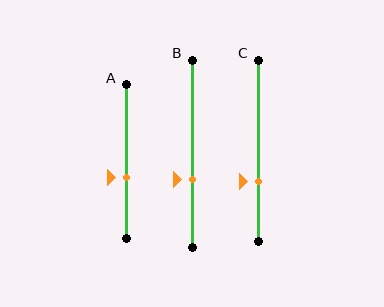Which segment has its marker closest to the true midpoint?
Segment A has its marker closest to the true midpoint.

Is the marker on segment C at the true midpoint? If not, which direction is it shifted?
No, the marker on segment C is shifted downward by about 17% of the segment length.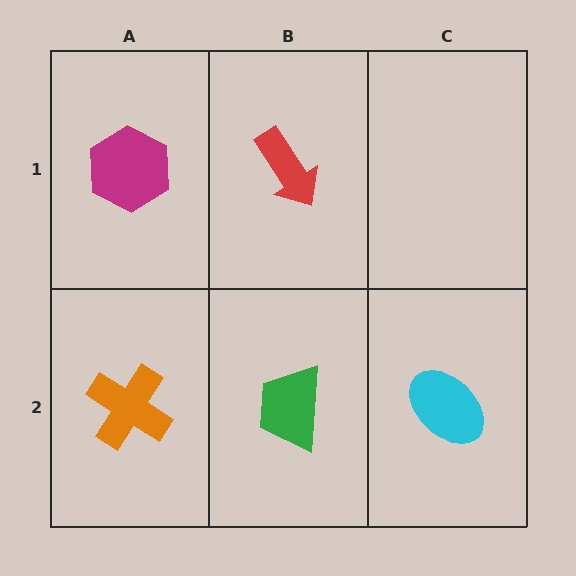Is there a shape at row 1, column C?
No, that cell is empty.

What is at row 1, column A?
A magenta hexagon.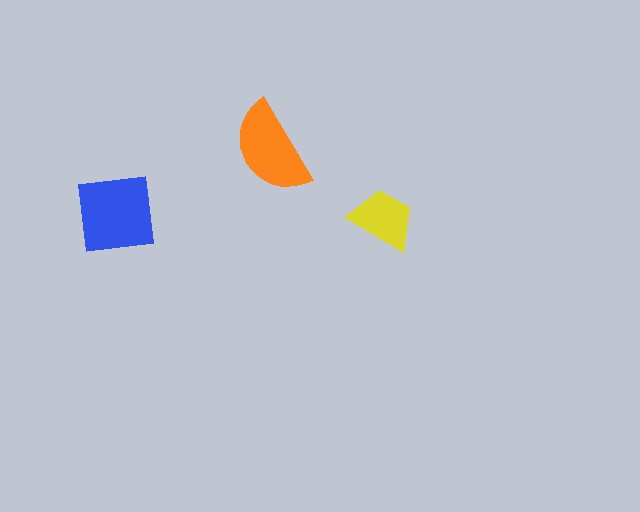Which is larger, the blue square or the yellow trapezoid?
The blue square.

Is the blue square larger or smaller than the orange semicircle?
Larger.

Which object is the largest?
The blue square.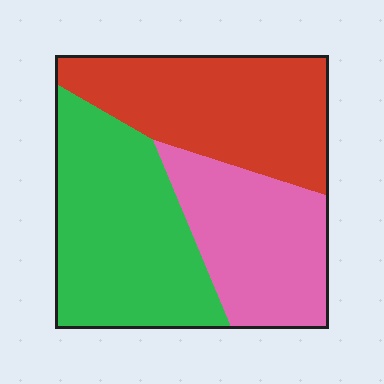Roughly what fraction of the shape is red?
Red takes up between a quarter and a half of the shape.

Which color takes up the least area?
Pink, at roughly 30%.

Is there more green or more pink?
Green.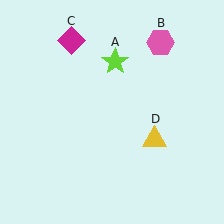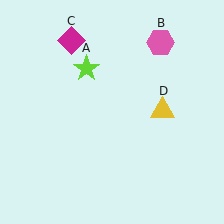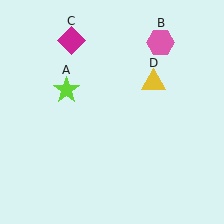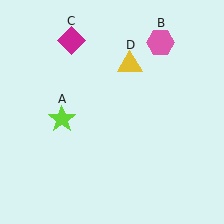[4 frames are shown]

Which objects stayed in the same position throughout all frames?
Pink hexagon (object B) and magenta diamond (object C) remained stationary.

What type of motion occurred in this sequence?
The lime star (object A), yellow triangle (object D) rotated counterclockwise around the center of the scene.